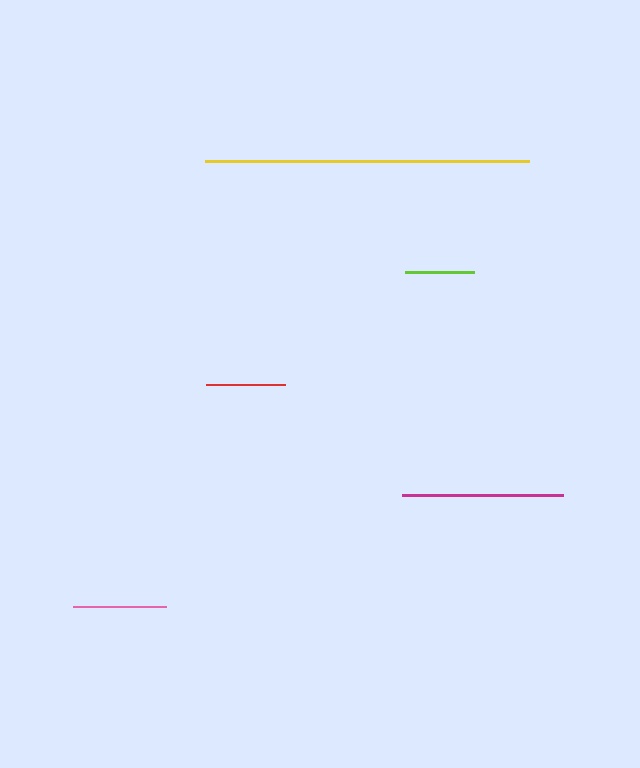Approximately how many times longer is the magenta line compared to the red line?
The magenta line is approximately 2.0 times the length of the red line.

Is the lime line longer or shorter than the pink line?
The pink line is longer than the lime line.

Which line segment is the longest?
The yellow line is the longest at approximately 325 pixels.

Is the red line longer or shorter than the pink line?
The pink line is longer than the red line.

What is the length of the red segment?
The red segment is approximately 79 pixels long.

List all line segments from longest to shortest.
From longest to shortest: yellow, magenta, pink, red, lime.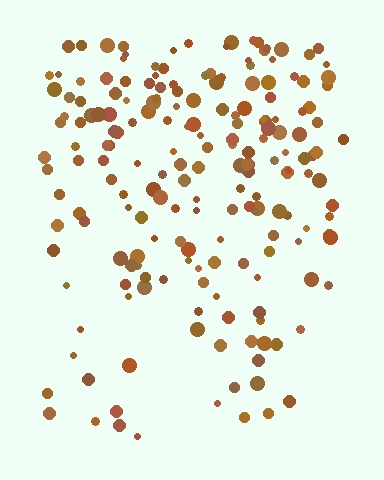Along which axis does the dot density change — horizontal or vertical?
Vertical.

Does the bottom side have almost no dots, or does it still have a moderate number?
Still a moderate number, just noticeably fewer than the top.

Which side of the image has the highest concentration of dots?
The top.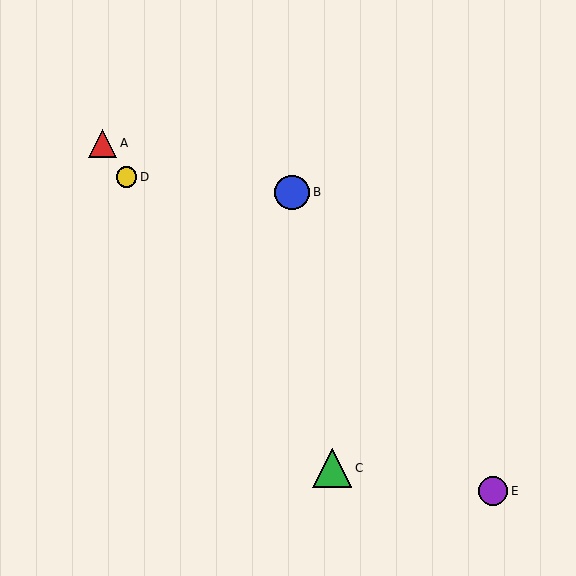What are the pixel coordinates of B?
Object B is at (292, 192).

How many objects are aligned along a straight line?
3 objects (A, C, D) are aligned along a straight line.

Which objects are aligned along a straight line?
Objects A, C, D are aligned along a straight line.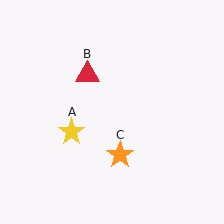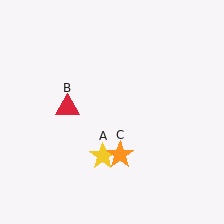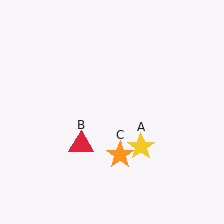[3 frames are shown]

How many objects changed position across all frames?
2 objects changed position: yellow star (object A), red triangle (object B).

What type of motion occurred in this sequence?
The yellow star (object A), red triangle (object B) rotated counterclockwise around the center of the scene.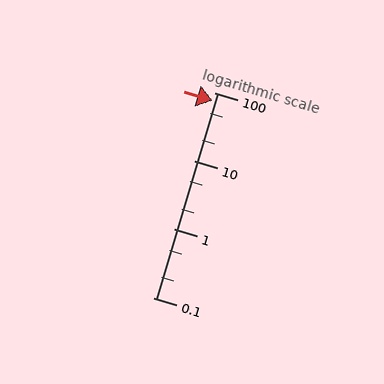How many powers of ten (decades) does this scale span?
The scale spans 3 decades, from 0.1 to 100.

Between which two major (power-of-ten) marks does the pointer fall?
The pointer is between 10 and 100.